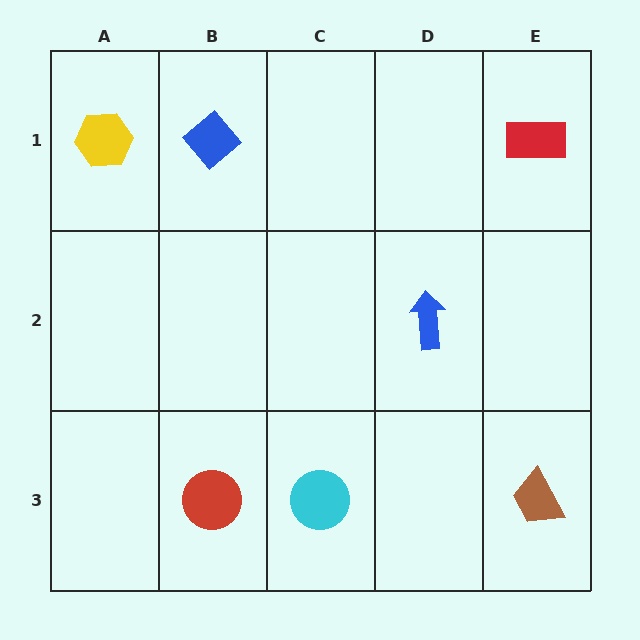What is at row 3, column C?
A cyan circle.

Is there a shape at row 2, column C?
No, that cell is empty.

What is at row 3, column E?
A brown trapezoid.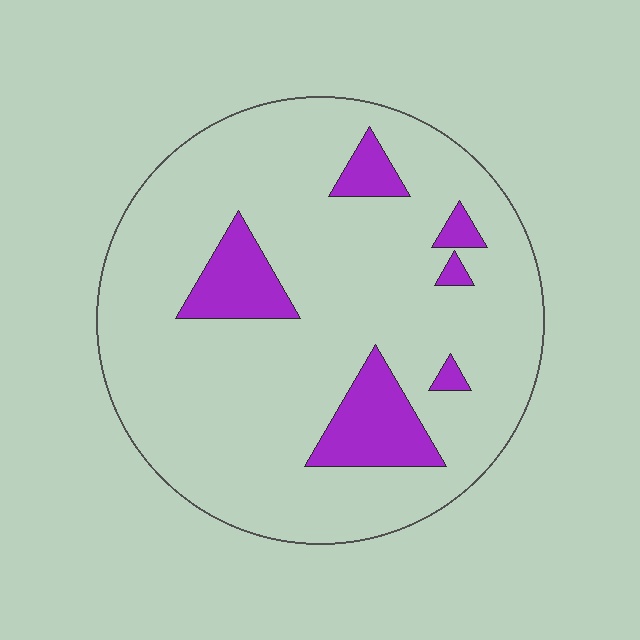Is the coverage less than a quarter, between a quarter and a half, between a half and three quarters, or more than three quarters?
Less than a quarter.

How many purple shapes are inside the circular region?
6.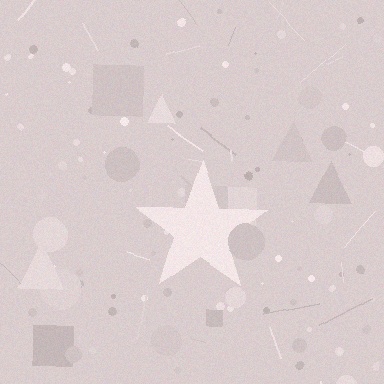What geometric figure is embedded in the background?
A star is embedded in the background.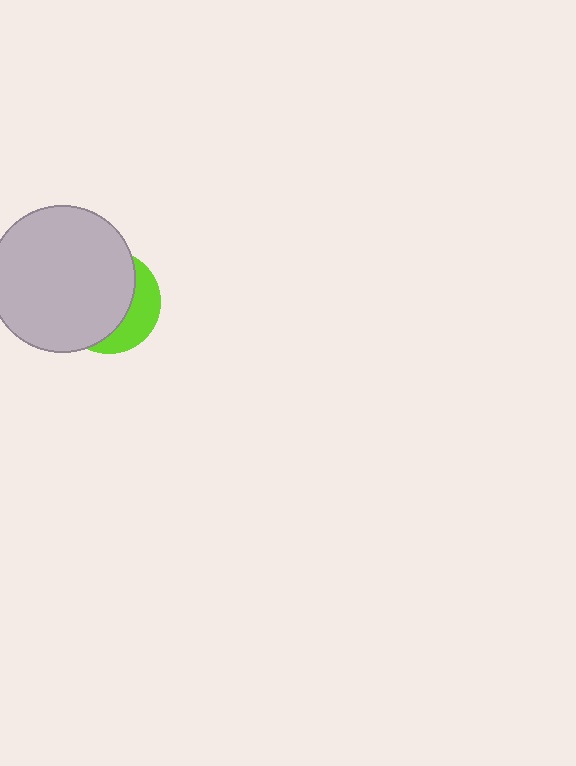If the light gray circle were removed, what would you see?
You would see the complete lime circle.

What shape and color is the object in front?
The object in front is a light gray circle.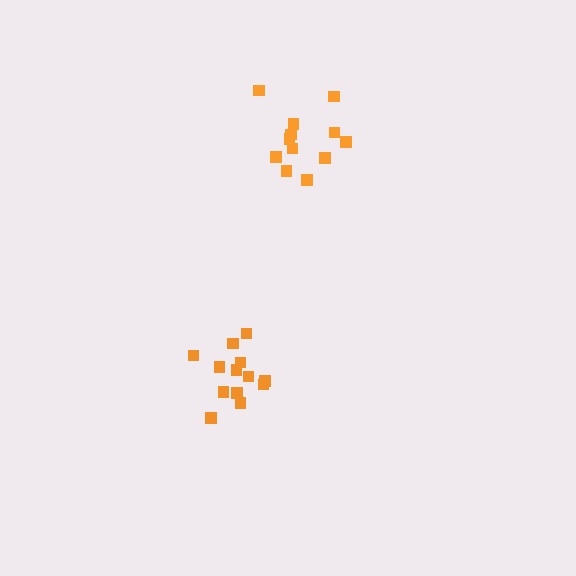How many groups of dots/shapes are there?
There are 2 groups.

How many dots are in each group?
Group 1: 13 dots, Group 2: 12 dots (25 total).